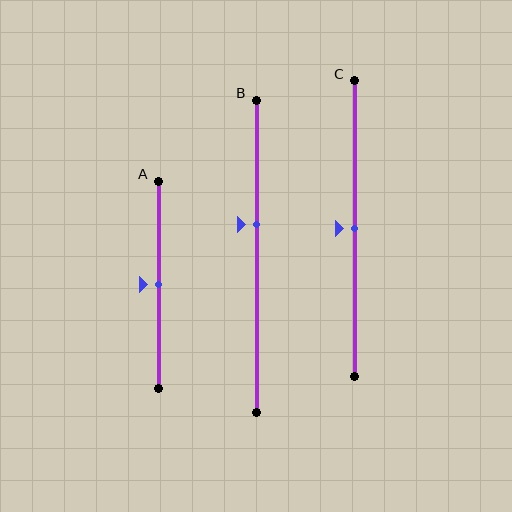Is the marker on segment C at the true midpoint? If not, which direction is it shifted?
Yes, the marker on segment C is at the true midpoint.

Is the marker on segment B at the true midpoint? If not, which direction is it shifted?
No, the marker on segment B is shifted upward by about 10% of the segment length.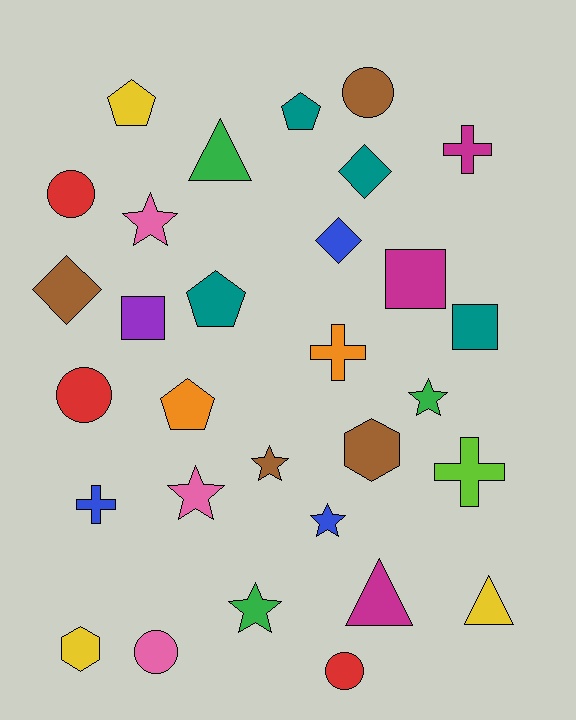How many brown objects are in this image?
There are 4 brown objects.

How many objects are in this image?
There are 30 objects.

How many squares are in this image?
There are 3 squares.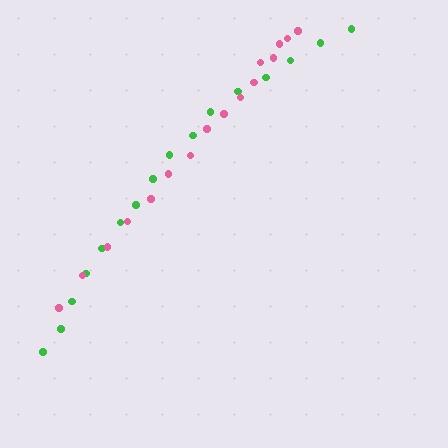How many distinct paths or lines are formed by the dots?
There are 2 distinct paths.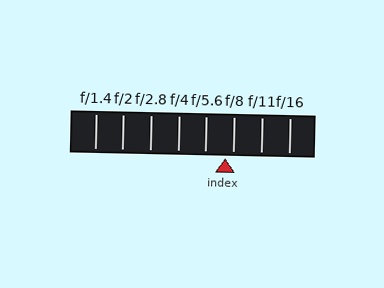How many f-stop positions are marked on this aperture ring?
There are 8 f-stop positions marked.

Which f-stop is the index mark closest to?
The index mark is closest to f/8.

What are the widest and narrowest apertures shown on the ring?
The widest aperture shown is f/1.4 and the narrowest is f/16.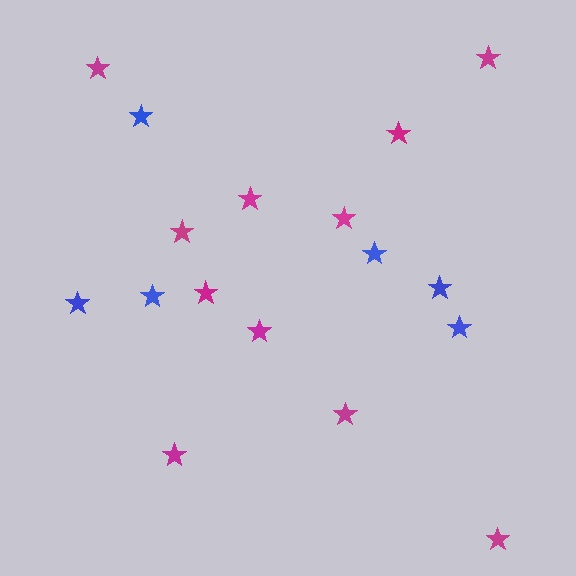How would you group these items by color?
There are 2 groups: one group of magenta stars (11) and one group of blue stars (6).